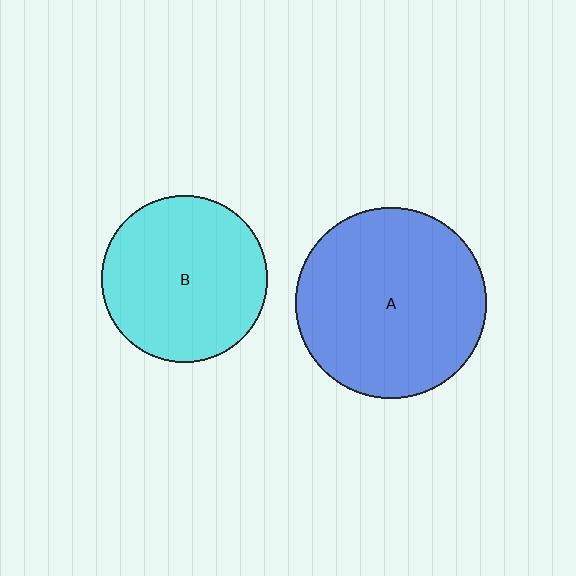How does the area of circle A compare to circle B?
Approximately 1.3 times.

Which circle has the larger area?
Circle A (blue).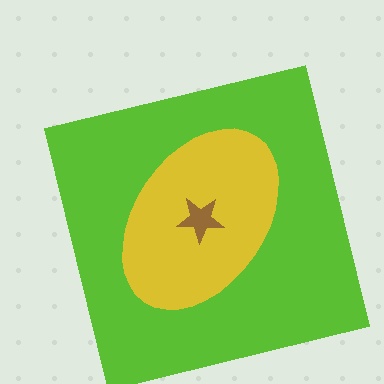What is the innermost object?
The brown star.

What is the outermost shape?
The lime square.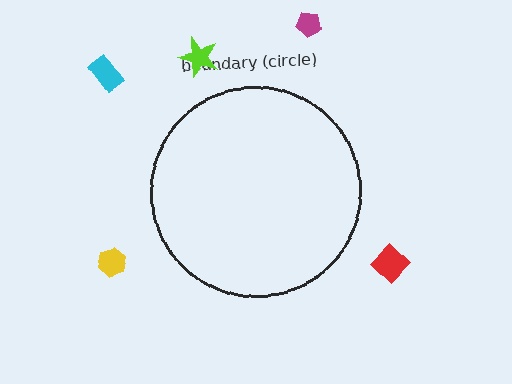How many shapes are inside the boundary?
0 inside, 5 outside.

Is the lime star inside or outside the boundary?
Outside.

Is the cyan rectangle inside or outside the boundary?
Outside.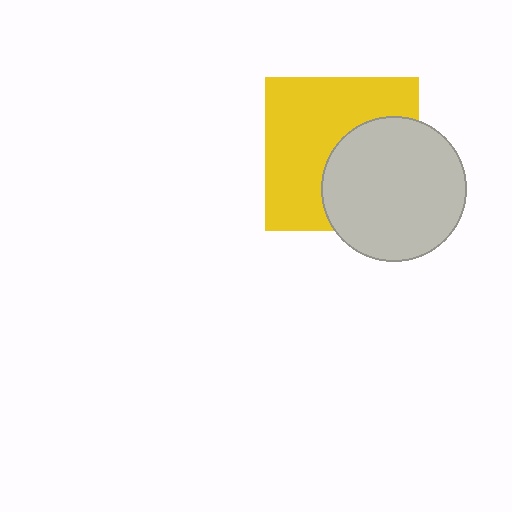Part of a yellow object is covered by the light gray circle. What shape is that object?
It is a square.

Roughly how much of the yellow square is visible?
About half of it is visible (roughly 58%).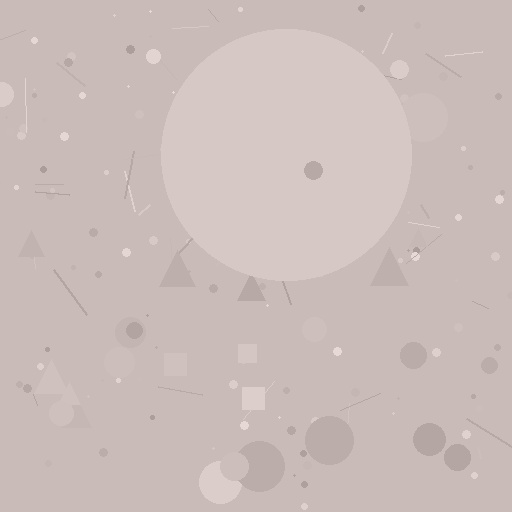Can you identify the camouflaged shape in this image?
The camouflaged shape is a circle.